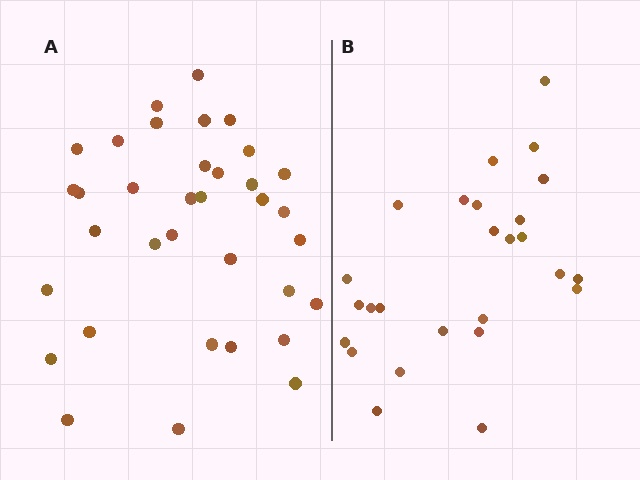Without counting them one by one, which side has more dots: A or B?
Region A (the left region) has more dots.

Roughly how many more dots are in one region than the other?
Region A has roughly 8 or so more dots than region B.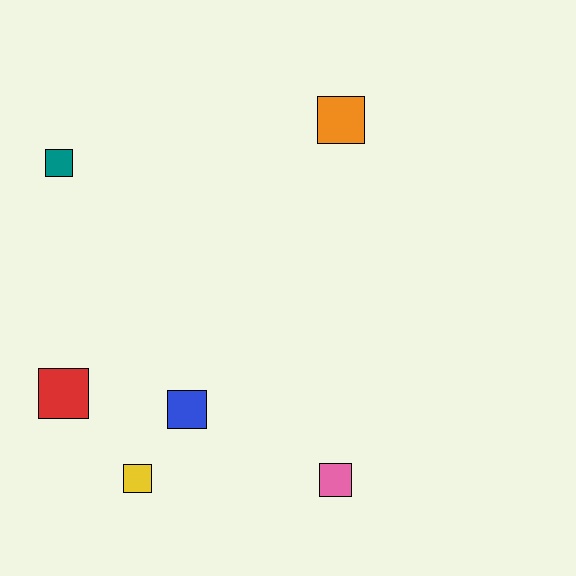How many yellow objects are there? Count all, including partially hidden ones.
There is 1 yellow object.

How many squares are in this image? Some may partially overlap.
There are 6 squares.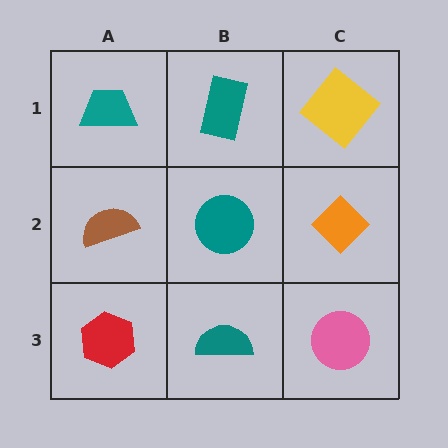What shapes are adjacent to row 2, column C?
A yellow diamond (row 1, column C), a pink circle (row 3, column C), a teal circle (row 2, column B).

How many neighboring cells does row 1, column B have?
3.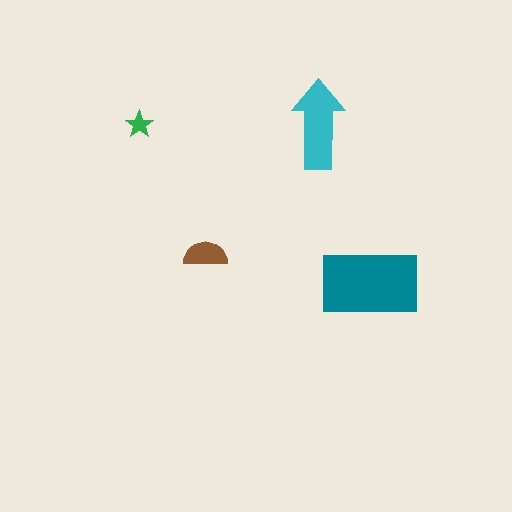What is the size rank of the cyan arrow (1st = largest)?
2nd.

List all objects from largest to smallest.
The teal rectangle, the cyan arrow, the brown semicircle, the green star.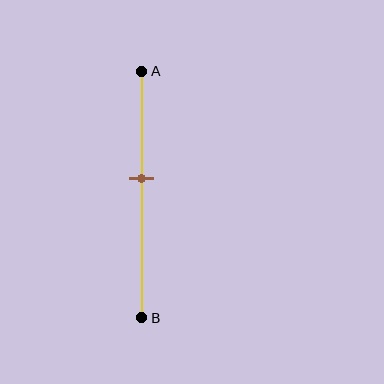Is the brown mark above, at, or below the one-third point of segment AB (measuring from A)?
The brown mark is below the one-third point of segment AB.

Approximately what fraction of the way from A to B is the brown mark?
The brown mark is approximately 45% of the way from A to B.